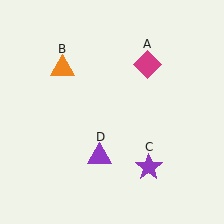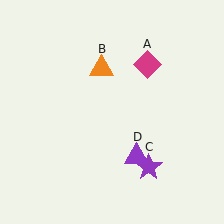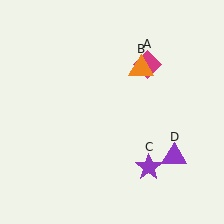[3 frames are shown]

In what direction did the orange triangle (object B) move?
The orange triangle (object B) moved right.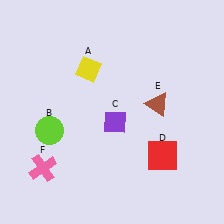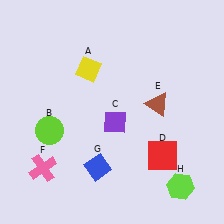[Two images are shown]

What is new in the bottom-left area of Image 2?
A blue diamond (G) was added in the bottom-left area of Image 2.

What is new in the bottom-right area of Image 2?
A lime hexagon (H) was added in the bottom-right area of Image 2.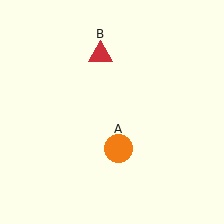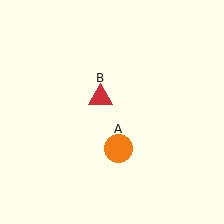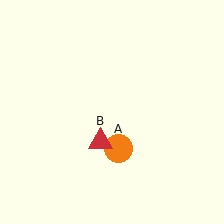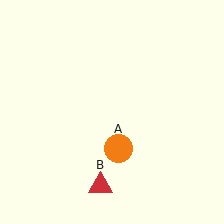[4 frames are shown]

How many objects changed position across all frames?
1 object changed position: red triangle (object B).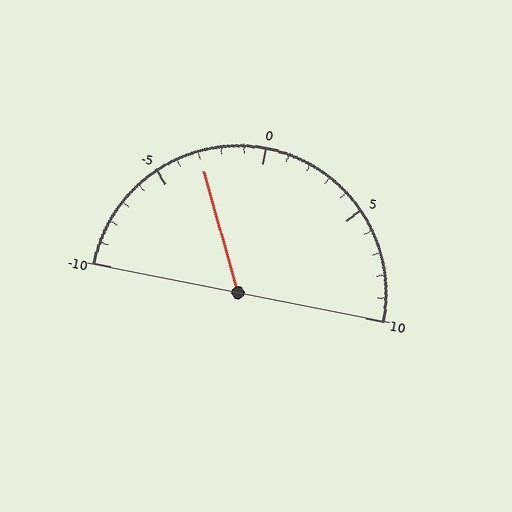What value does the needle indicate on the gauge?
The needle indicates approximately -3.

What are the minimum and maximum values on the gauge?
The gauge ranges from -10 to 10.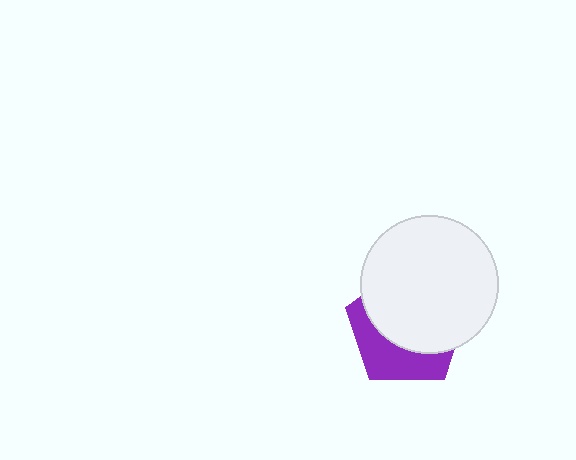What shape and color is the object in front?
The object in front is a white circle.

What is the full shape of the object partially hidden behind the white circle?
The partially hidden object is a purple pentagon.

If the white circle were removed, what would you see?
You would see the complete purple pentagon.